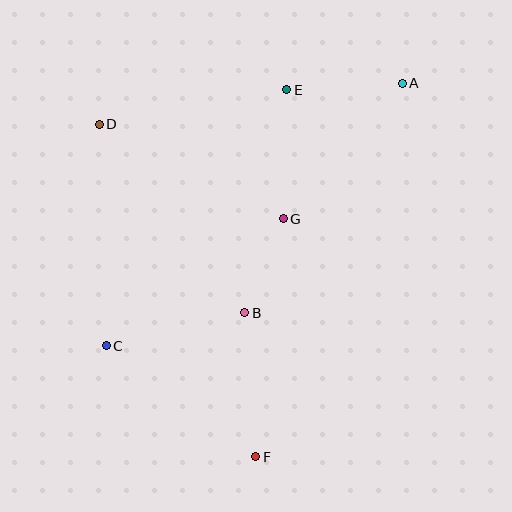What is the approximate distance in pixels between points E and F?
The distance between E and F is approximately 368 pixels.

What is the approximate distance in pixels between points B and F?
The distance between B and F is approximately 144 pixels.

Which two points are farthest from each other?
Points A and F are farthest from each other.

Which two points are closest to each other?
Points B and G are closest to each other.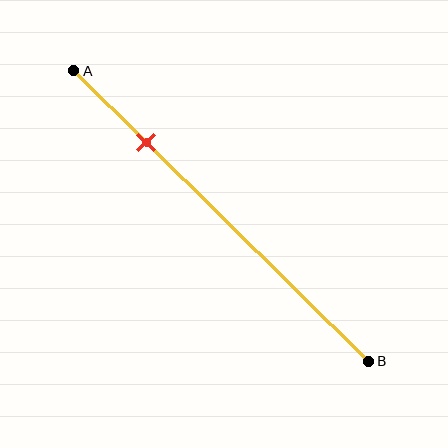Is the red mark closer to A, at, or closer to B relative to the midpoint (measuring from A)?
The red mark is closer to point A than the midpoint of segment AB.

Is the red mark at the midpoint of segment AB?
No, the mark is at about 25% from A, not at the 50% midpoint.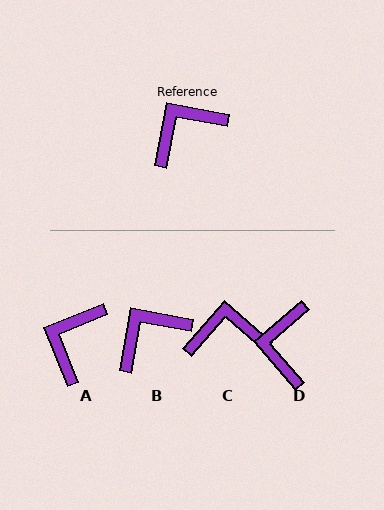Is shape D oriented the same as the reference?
No, it is off by about 51 degrees.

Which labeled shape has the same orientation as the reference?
B.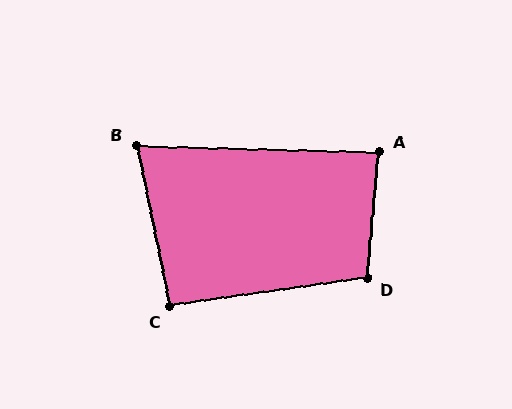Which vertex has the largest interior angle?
D, at approximately 103 degrees.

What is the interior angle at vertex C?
Approximately 94 degrees (approximately right).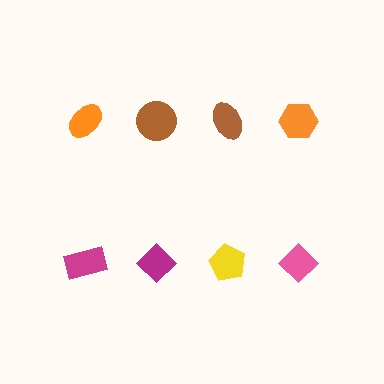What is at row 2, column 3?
A yellow pentagon.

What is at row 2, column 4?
A pink diamond.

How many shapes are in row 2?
4 shapes.